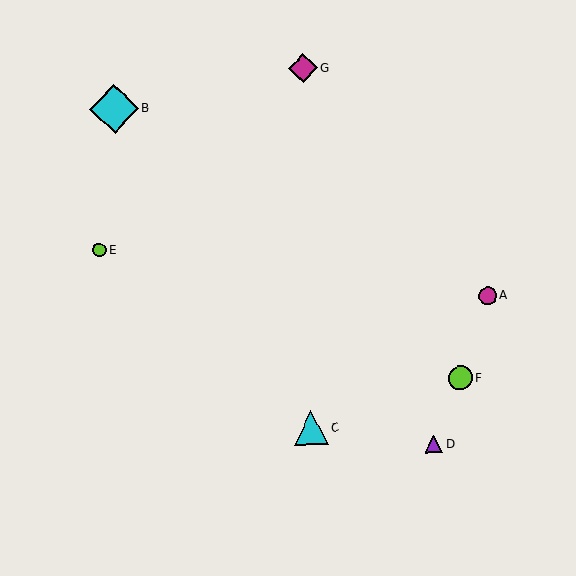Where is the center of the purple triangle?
The center of the purple triangle is at (434, 444).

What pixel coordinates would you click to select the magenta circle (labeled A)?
Click at (488, 296) to select the magenta circle A.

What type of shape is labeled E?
Shape E is a lime circle.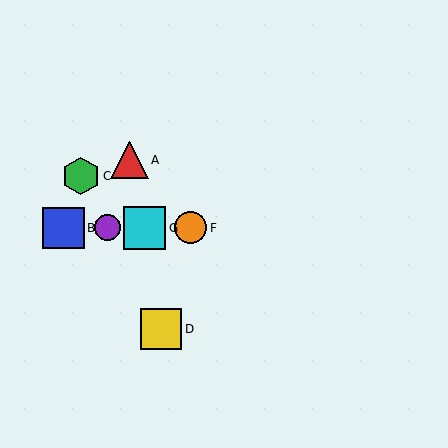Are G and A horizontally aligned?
No, G is at y≈228 and A is at y≈160.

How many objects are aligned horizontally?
4 objects (B, E, F, G) are aligned horizontally.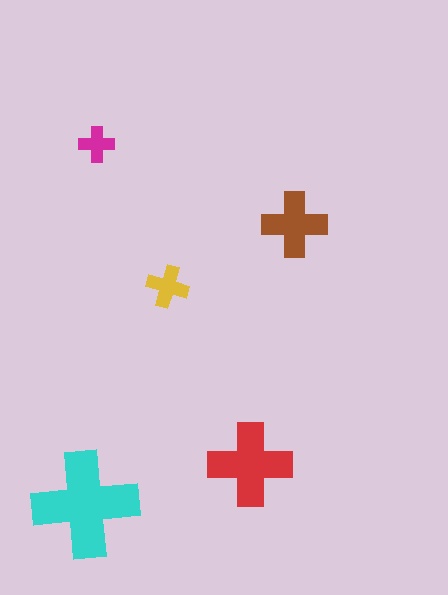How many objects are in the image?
There are 5 objects in the image.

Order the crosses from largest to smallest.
the cyan one, the red one, the brown one, the yellow one, the magenta one.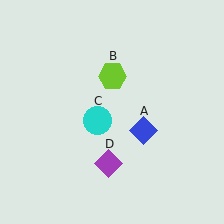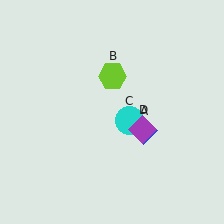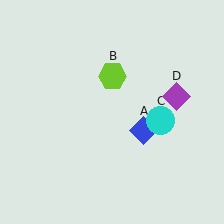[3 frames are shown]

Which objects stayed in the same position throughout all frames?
Blue diamond (object A) and lime hexagon (object B) remained stationary.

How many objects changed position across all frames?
2 objects changed position: cyan circle (object C), purple diamond (object D).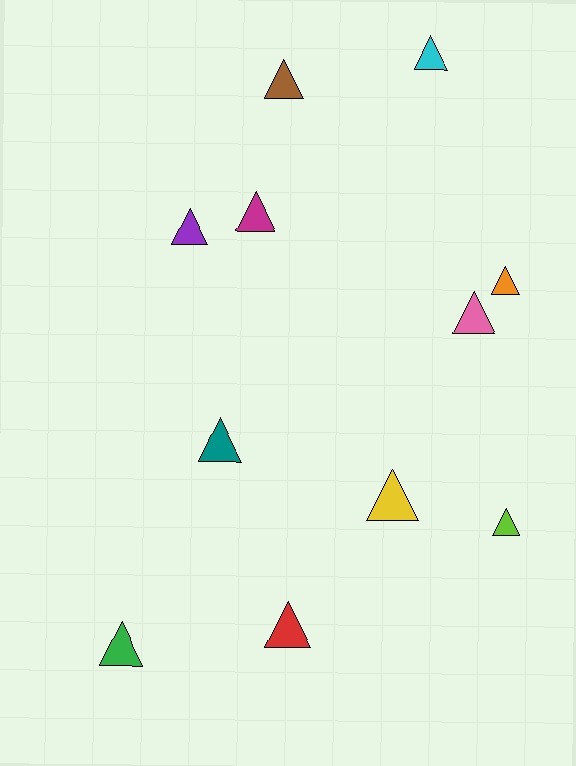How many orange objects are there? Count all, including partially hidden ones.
There is 1 orange object.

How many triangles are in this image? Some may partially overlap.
There are 11 triangles.